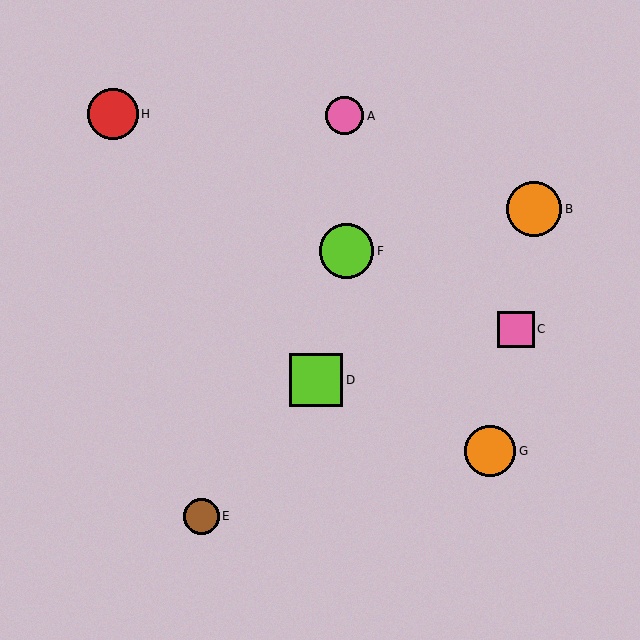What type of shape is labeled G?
Shape G is an orange circle.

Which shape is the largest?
The orange circle (labeled B) is the largest.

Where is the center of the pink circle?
The center of the pink circle is at (344, 116).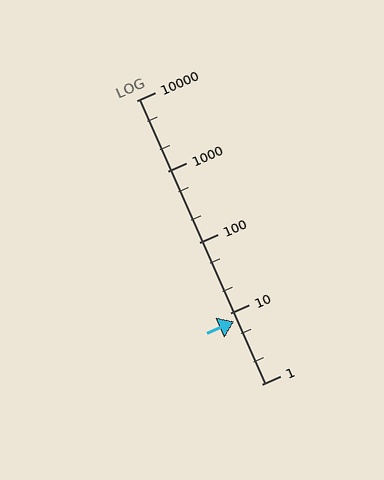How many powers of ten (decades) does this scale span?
The scale spans 4 decades, from 1 to 10000.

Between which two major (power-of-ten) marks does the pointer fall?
The pointer is between 1 and 10.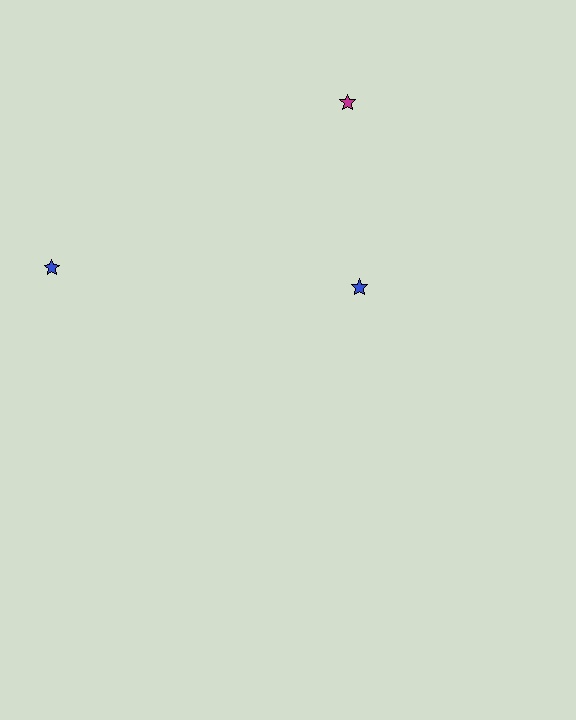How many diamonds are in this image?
There are no diamonds.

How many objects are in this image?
There are 3 objects.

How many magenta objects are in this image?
There is 1 magenta object.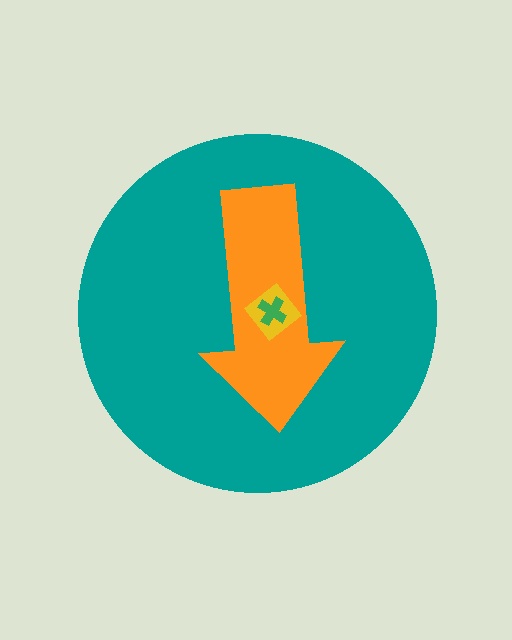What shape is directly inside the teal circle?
The orange arrow.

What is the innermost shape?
The green cross.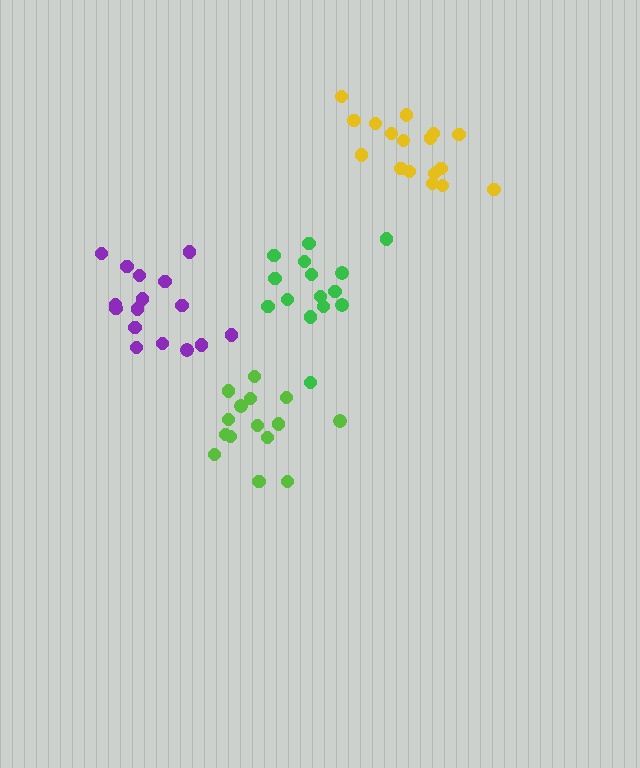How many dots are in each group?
Group 1: 15 dots, Group 2: 16 dots, Group 3: 15 dots, Group 4: 17 dots (63 total).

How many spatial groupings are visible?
There are 4 spatial groupings.